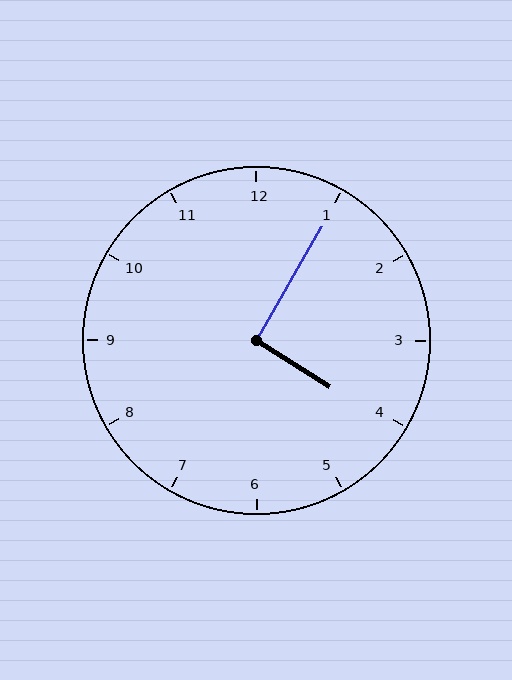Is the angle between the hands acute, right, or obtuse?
It is right.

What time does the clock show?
4:05.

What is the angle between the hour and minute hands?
Approximately 92 degrees.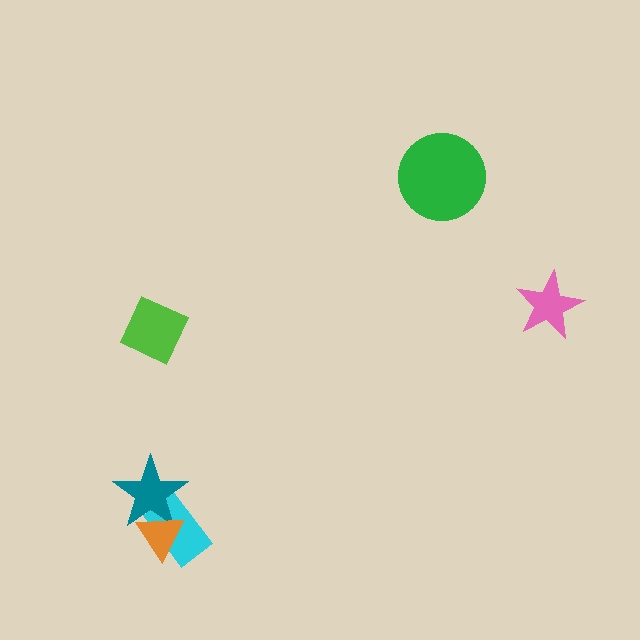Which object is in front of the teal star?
The orange triangle is in front of the teal star.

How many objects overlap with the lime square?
0 objects overlap with the lime square.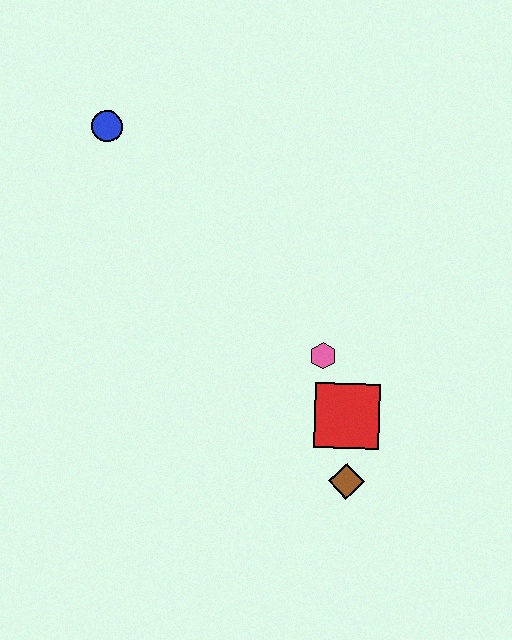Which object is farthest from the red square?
The blue circle is farthest from the red square.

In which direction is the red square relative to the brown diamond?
The red square is above the brown diamond.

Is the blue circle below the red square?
No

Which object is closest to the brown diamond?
The red square is closest to the brown diamond.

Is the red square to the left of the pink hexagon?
No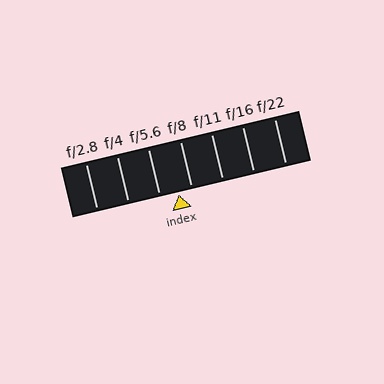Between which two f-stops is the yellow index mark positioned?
The index mark is between f/5.6 and f/8.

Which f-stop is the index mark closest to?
The index mark is closest to f/8.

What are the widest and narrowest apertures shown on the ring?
The widest aperture shown is f/2.8 and the narrowest is f/22.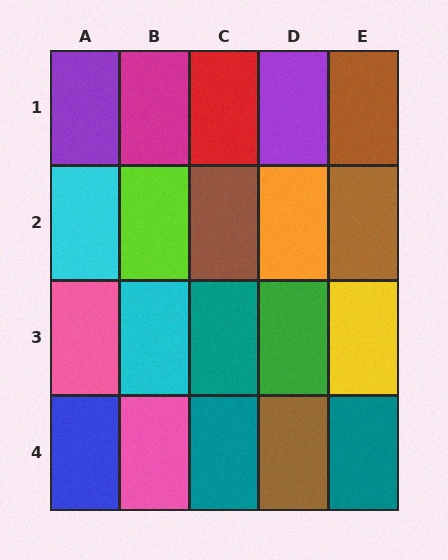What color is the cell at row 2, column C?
Brown.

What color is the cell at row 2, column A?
Cyan.